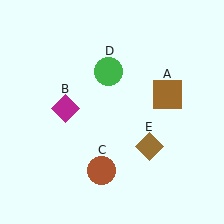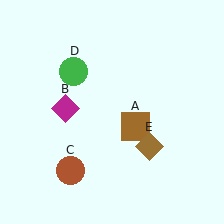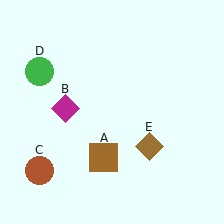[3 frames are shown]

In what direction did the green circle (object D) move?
The green circle (object D) moved left.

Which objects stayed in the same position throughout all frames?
Magenta diamond (object B) and brown diamond (object E) remained stationary.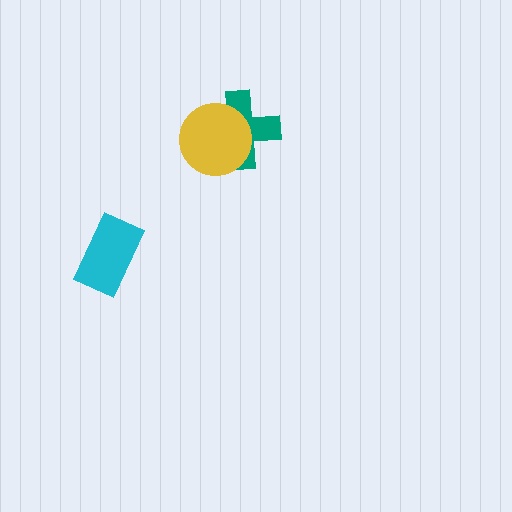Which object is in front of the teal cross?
The yellow circle is in front of the teal cross.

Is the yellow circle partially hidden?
No, no other shape covers it.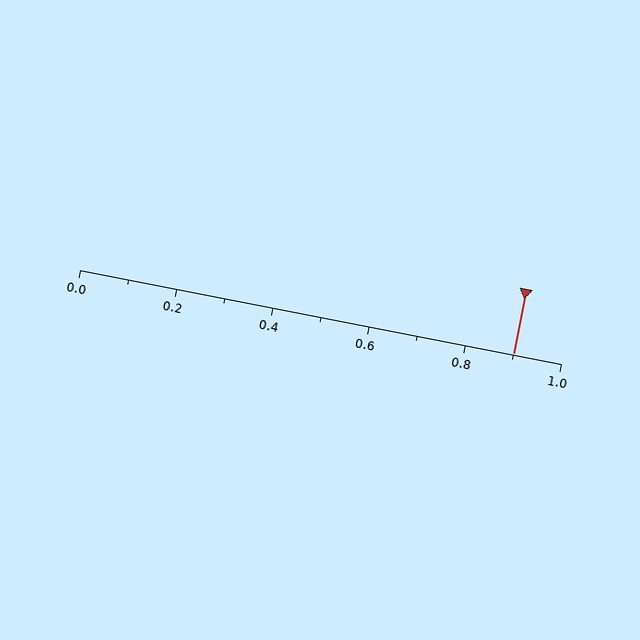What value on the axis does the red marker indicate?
The marker indicates approximately 0.9.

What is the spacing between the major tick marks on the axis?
The major ticks are spaced 0.2 apart.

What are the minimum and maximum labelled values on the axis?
The axis runs from 0.0 to 1.0.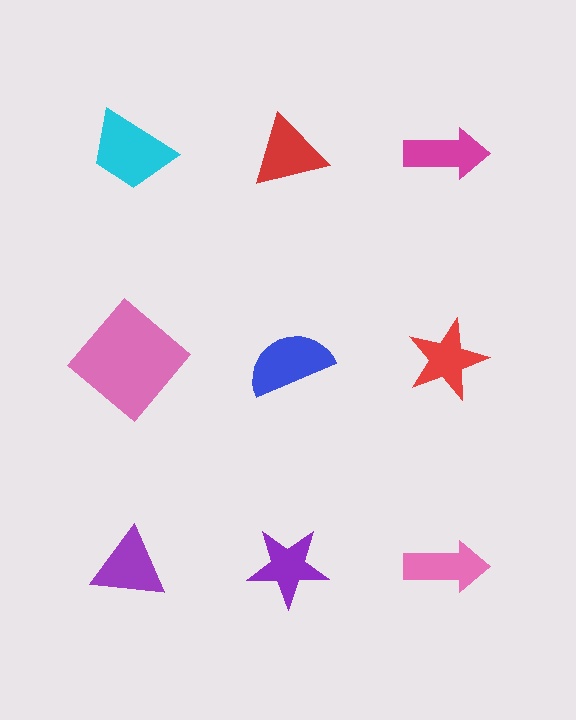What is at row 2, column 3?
A red star.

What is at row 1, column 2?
A red triangle.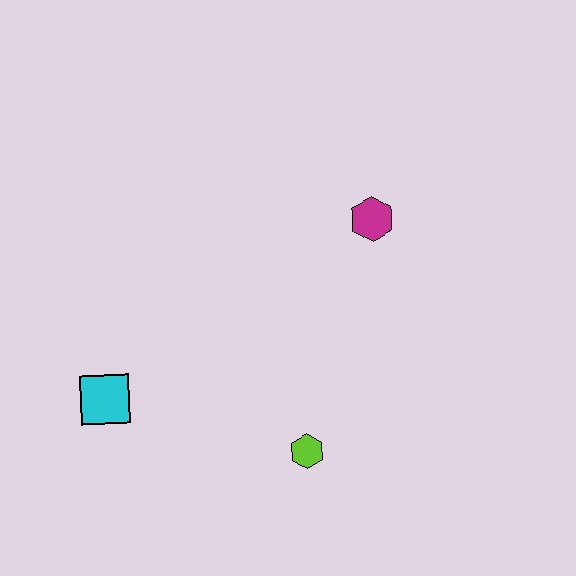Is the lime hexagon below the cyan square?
Yes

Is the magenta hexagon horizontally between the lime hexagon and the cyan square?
No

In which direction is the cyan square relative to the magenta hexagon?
The cyan square is to the left of the magenta hexagon.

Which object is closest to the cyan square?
The lime hexagon is closest to the cyan square.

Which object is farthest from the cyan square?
The magenta hexagon is farthest from the cyan square.